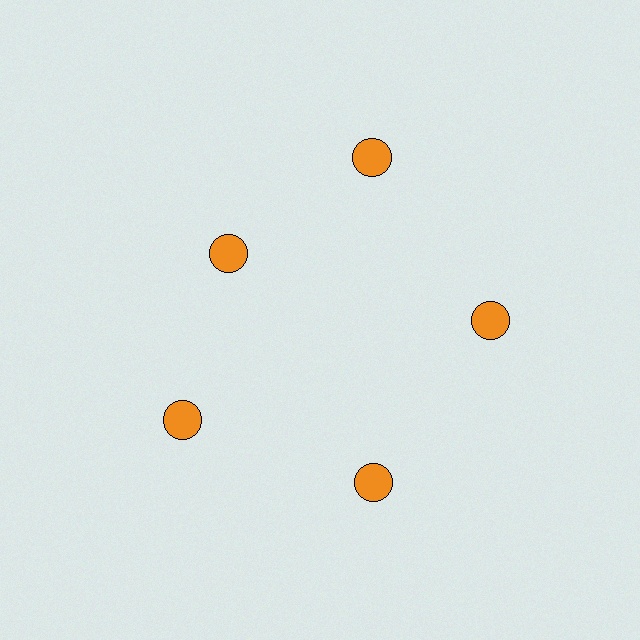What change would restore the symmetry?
The symmetry would be restored by moving it outward, back onto the ring so that all 5 circles sit at equal angles and equal distance from the center.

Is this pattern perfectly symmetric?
No. The 5 orange circles are arranged in a ring, but one element near the 10 o'clock position is pulled inward toward the center, breaking the 5-fold rotational symmetry.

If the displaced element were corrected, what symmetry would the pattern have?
It would have 5-fold rotational symmetry — the pattern would map onto itself every 72 degrees.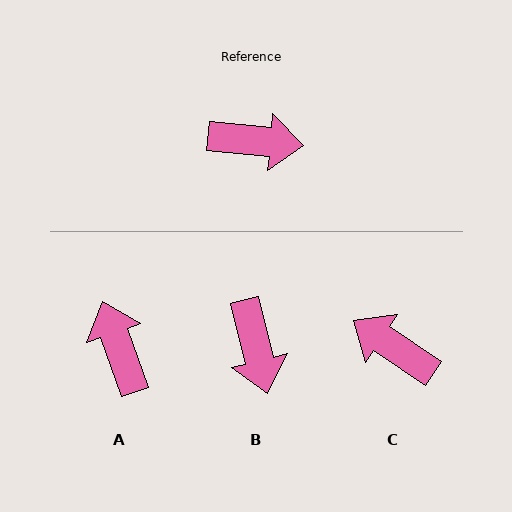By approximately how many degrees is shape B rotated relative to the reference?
Approximately 71 degrees clockwise.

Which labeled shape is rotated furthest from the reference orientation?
C, about 152 degrees away.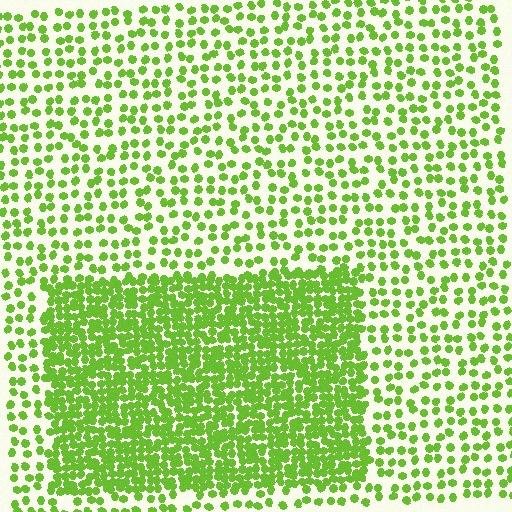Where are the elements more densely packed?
The elements are more densely packed inside the rectangle boundary.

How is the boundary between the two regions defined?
The boundary is defined by a change in element density (approximately 2.5x ratio). All elements are the same color, size, and shape.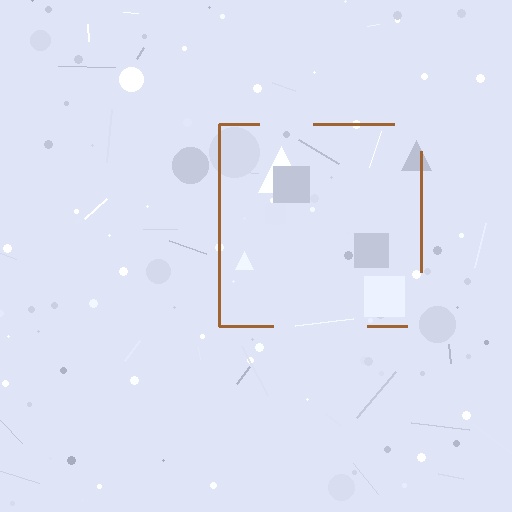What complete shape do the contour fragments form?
The contour fragments form a square.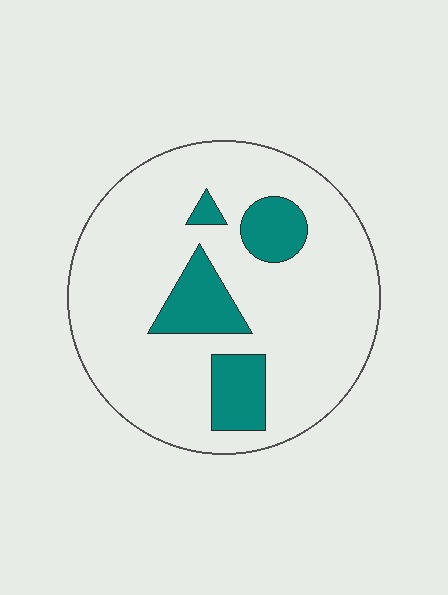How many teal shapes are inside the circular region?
4.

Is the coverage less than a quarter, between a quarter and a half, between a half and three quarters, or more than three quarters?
Less than a quarter.